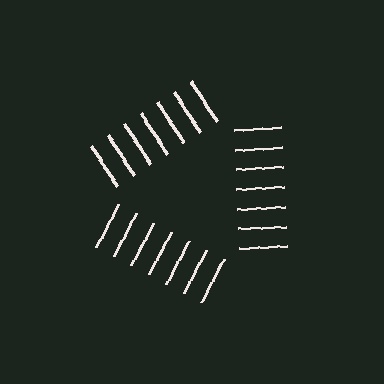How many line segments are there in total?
21 — 7 along each of the 3 edges.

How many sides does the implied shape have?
3 sides — the line-ends trace a triangle.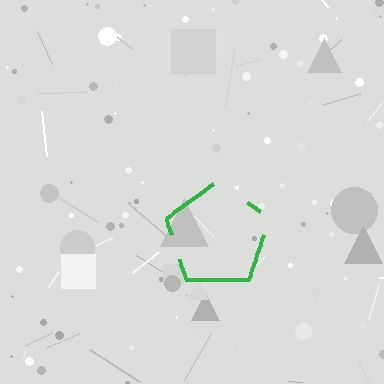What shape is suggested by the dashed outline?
The dashed outline suggests a pentagon.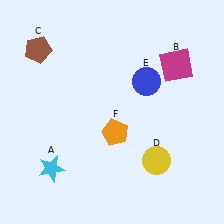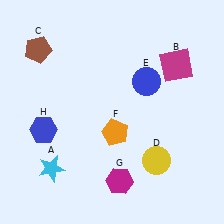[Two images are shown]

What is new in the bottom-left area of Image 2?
A blue hexagon (H) was added in the bottom-left area of Image 2.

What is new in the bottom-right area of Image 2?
A magenta hexagon (G) was added in the bottom-right area of Image 2.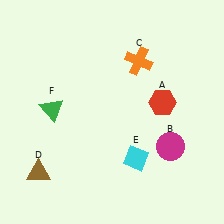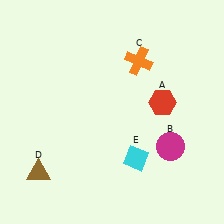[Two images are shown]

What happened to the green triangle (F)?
The green triangle (F) was removed in Image 2. It was in the top-left area of Image 1.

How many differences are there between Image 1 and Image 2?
There is 1 difference between the two images.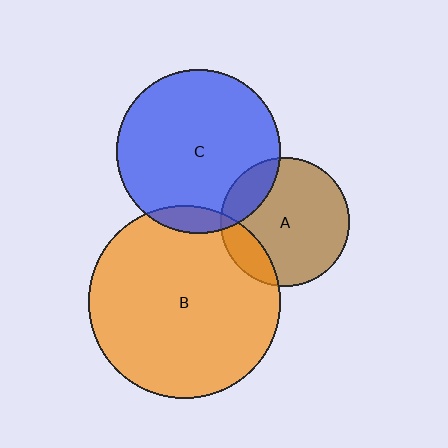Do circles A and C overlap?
Yes.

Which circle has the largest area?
Circle B (orange).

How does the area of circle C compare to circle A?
Approximately 1.6 times.